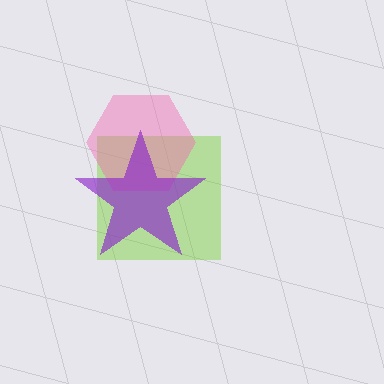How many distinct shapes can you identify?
There are 3 distinct shapes: a lime square, a pink hexagon, a purple star.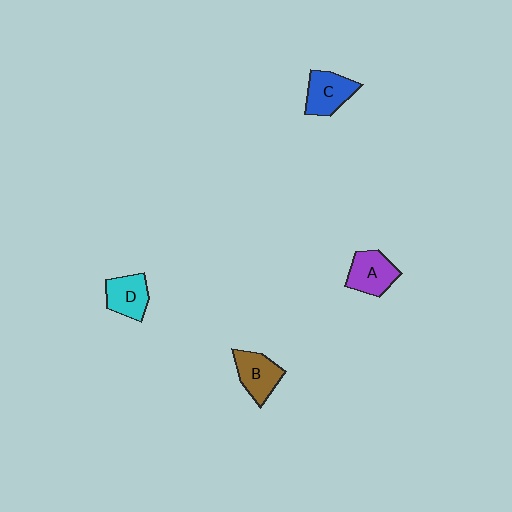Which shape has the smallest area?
Shape D (cyan).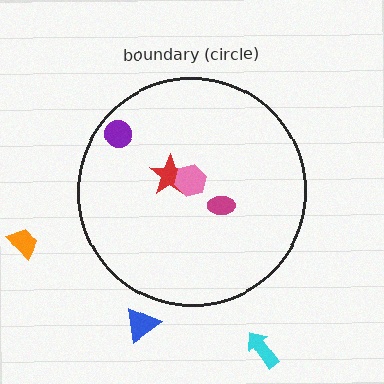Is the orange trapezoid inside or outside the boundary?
Outside.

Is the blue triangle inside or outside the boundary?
Outside.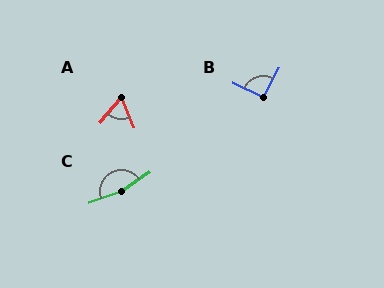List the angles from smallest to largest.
A (62°), B (91°), C (166°).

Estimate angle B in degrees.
Approximately 91 degrees.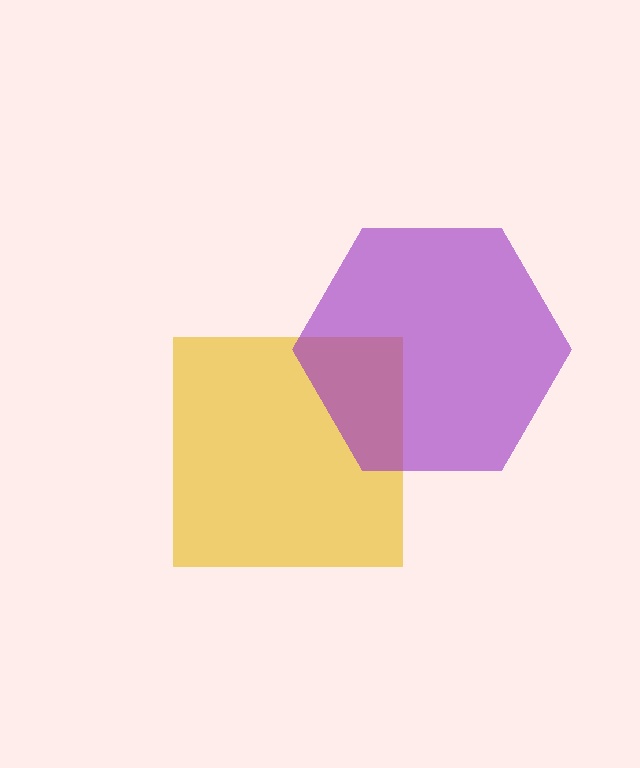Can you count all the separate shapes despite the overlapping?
Yes, there are 2 separate shapes.